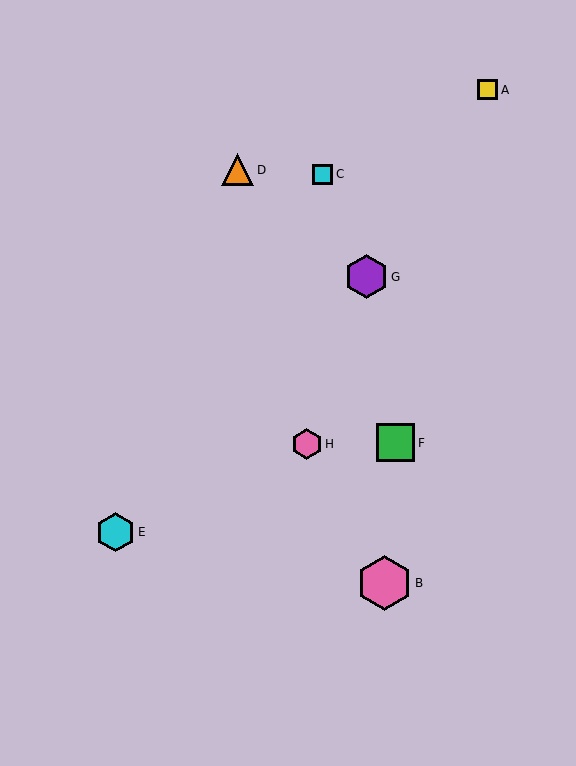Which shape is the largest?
The pink hexagon (labeled B) is the largest.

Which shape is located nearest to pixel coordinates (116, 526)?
The cyan hexagon (labeled E) at (115, 532) is nearest to that location.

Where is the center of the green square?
The center of the green square is at (396, 443).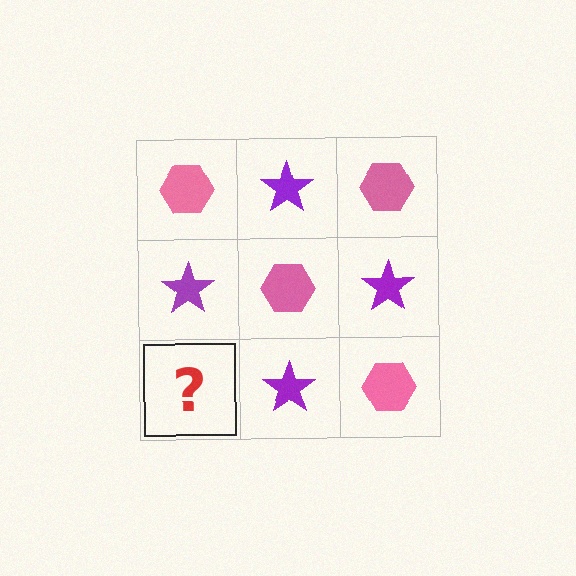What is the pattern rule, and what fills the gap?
The rule is that it alternates pink hexagon and purple star in a checkerboard pattern. The gap should be filled with a pink hexagon.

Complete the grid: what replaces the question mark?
The question mark should be replaced with a pink hexagon.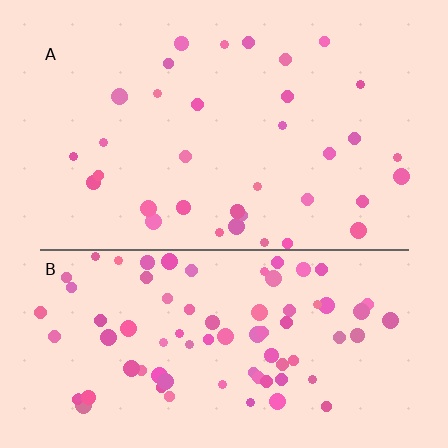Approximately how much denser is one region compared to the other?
Approximately 2.3× — region B over region A.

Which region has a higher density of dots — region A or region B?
B (the bottom).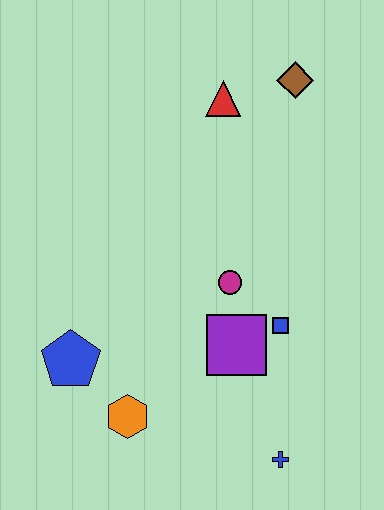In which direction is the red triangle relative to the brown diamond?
The red triangle is to the left of the brown diamond.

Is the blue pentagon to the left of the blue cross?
Yes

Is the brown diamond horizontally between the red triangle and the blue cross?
No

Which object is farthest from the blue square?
The brown diamond is farthest from the blue square.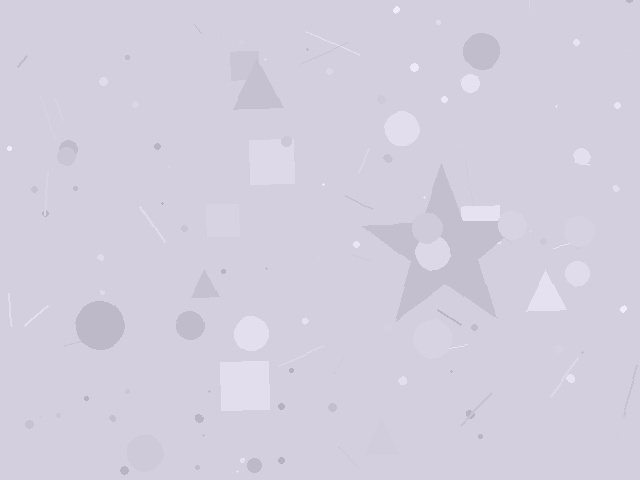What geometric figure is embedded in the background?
A star is embedded in the background.